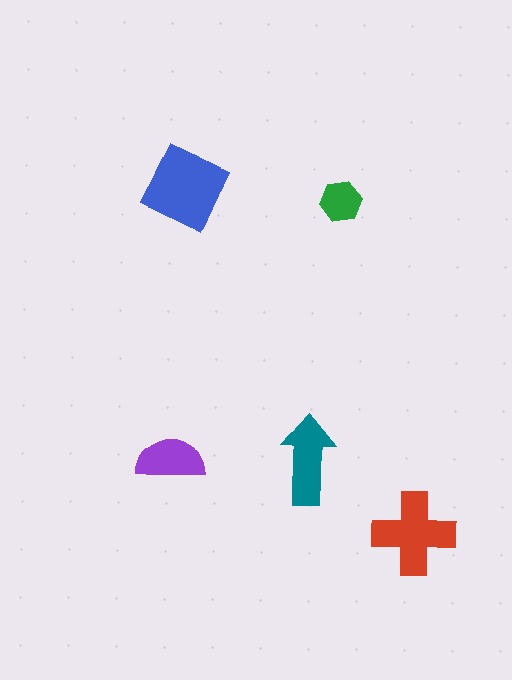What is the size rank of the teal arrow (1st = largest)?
3rd.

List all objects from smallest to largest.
The green hexagon, the purple semicircle, the teal arrow, the red cross, the blue diamond.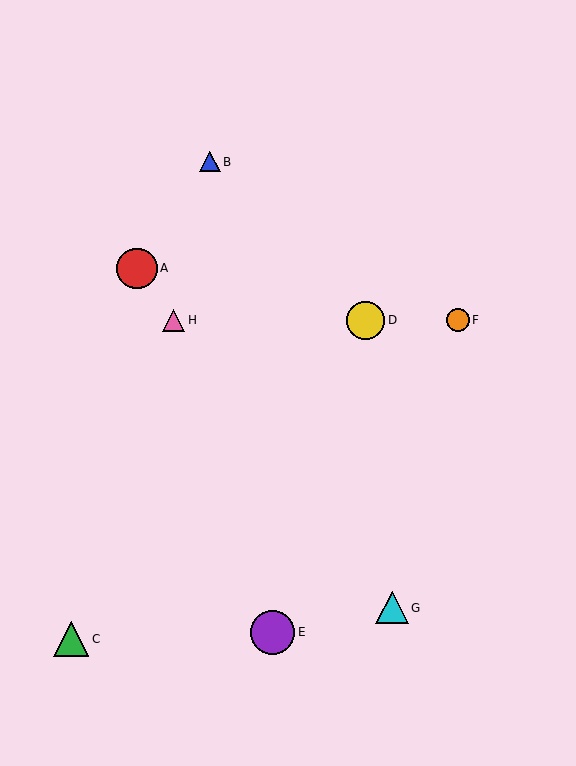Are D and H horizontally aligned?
Yes, both are at y≈320.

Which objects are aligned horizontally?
Objects D, F, H are aligned horizontally.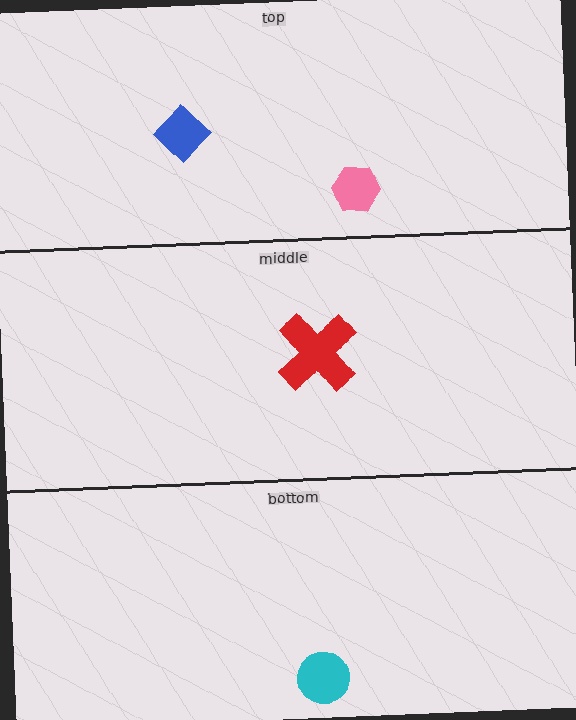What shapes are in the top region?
The pink hexagon, the blue diamond.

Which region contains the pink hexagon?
The top region.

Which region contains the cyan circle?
The bottom region.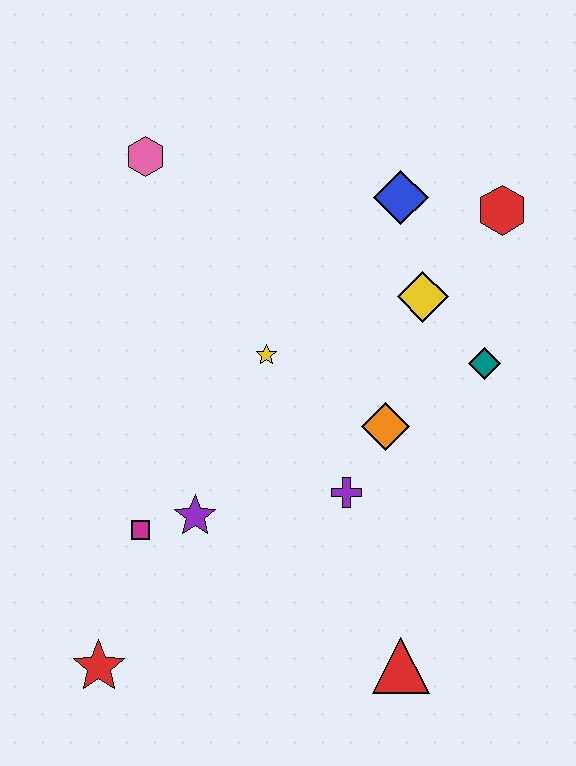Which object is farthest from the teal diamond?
The red star is farthest from the teal diamond.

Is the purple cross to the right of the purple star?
Yes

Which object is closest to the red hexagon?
The blue diamond is closest to the red hexagon.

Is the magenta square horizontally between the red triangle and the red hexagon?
No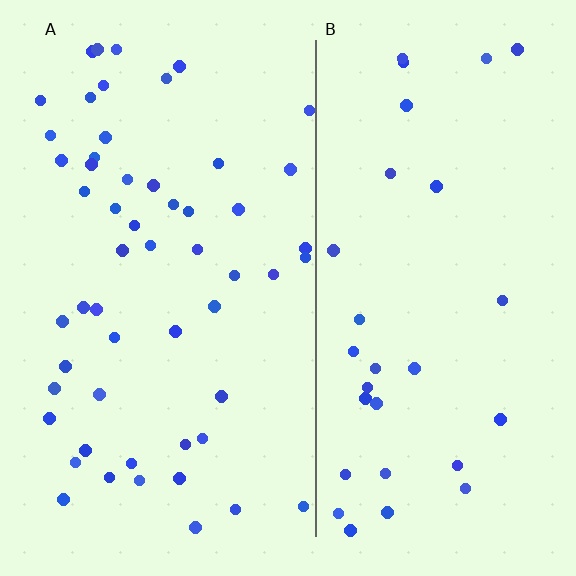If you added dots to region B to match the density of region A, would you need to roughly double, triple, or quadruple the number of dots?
Approximately double.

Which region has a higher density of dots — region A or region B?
A (the left).